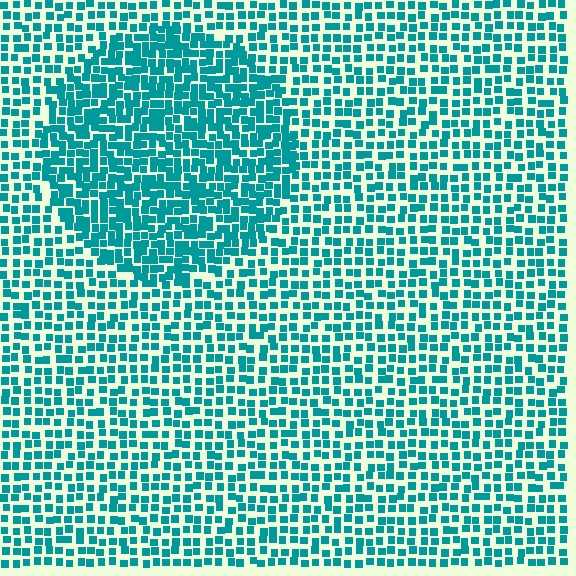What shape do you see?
I see a circle.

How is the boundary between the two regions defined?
The boundary is defined by a change in element density (approximately 1.7x ratio). All elements are the same color, size, and shape.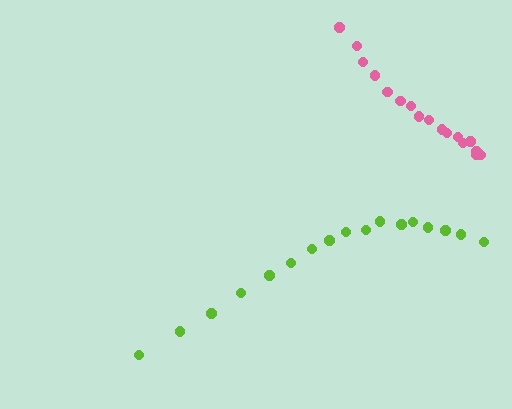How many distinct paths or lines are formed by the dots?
There are 2 distinct paths.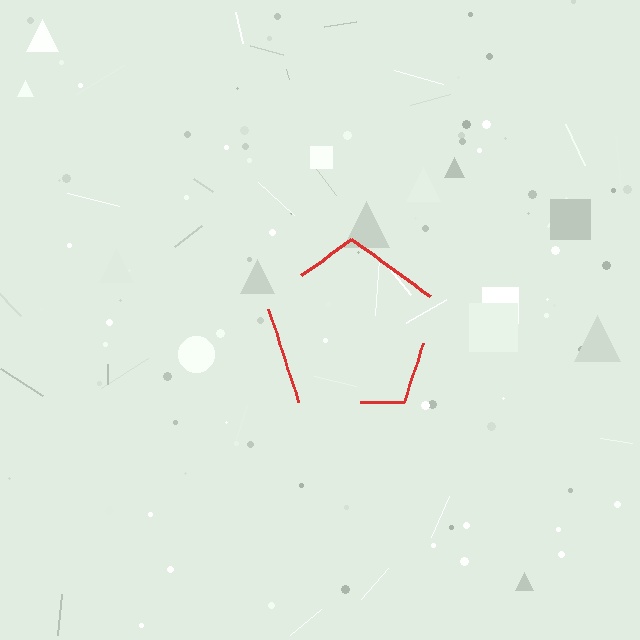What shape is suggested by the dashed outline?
The dashed outline suggests a pentagon.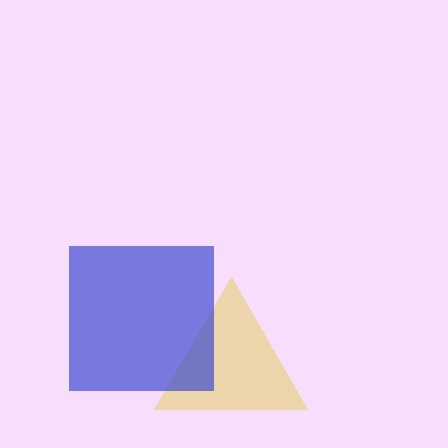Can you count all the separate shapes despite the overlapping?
Yes, there are 2 separate shapes.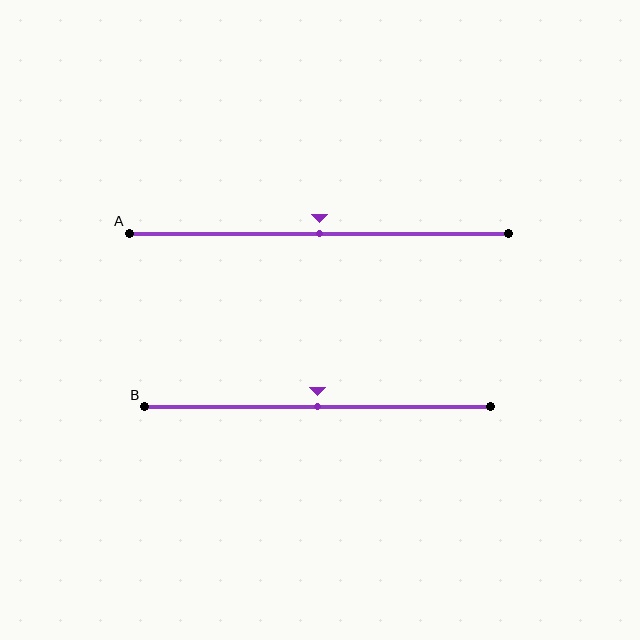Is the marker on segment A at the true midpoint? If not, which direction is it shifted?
Yes, the marker on segment A is at the true midpoint.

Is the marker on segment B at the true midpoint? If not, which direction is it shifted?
Yes, the marker on segment B is at the true midpoint.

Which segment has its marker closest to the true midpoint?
Segment A has its marker closest to the true midpoint.